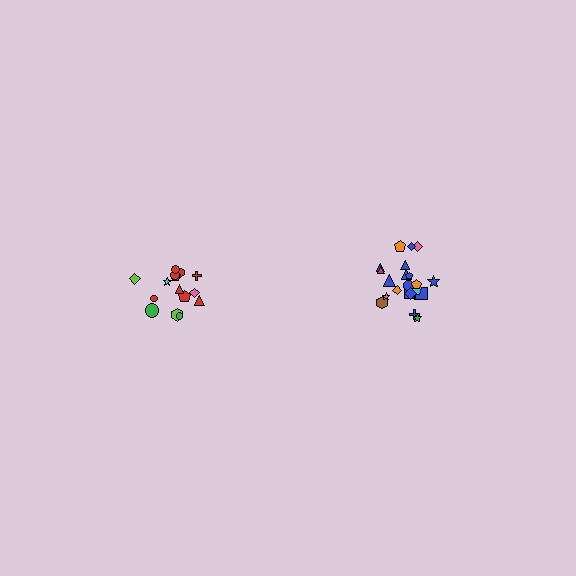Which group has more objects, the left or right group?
The right group.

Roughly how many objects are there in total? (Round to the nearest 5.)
Roughly 35 objects in total.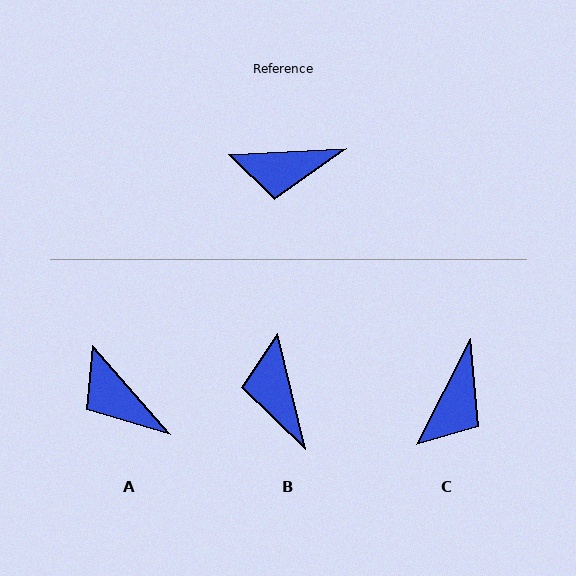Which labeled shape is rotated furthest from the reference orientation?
B, about 79 degrees away.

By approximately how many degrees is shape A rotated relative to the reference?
Approximately 51 degrees clockwise.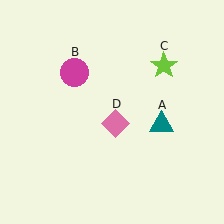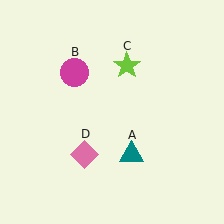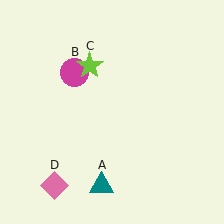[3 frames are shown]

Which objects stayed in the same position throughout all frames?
Magenta circle (object B) remained stationary.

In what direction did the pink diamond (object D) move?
The pink diamond (object D) moved down and to the left.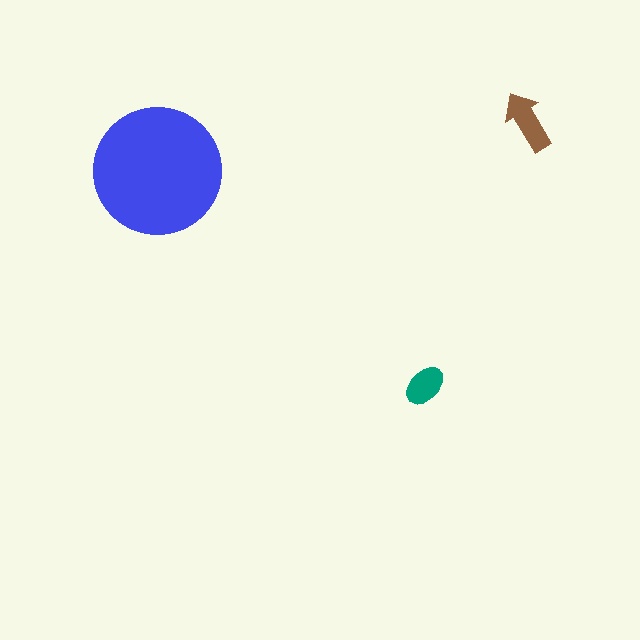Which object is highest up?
The brown arrow is topmost.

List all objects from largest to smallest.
The blue circle, the brown arrow, the teal ellipse.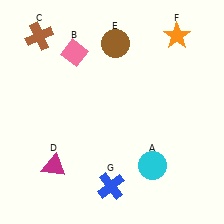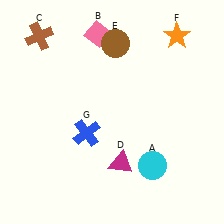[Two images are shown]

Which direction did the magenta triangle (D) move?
The magenta triangle (D) moved right.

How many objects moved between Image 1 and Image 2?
3 objects moved between the two images.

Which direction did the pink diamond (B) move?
The pink diamond (B) moved right.